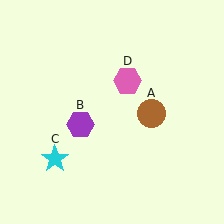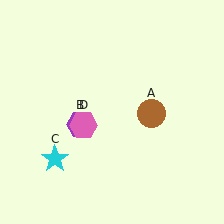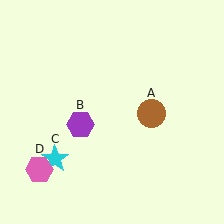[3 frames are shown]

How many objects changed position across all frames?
1 object changed position: pink hexagon (object D).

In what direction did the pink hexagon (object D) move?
The pink hexagon (object D) moved down and to the left.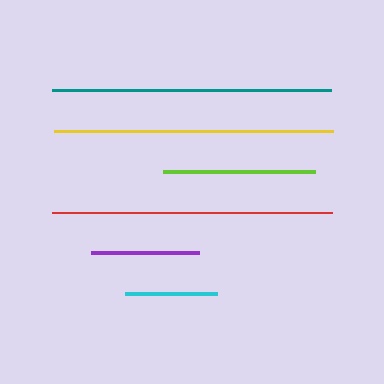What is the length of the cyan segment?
The cyan segment is approximately 91 pixels long.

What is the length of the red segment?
The red segment is approximately 280 pixels long.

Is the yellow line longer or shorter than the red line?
The red line is longer than the yellow line.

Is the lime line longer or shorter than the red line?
The red line is longer than the lime line.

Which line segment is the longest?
The red line is the longest at approximately 280 pixels.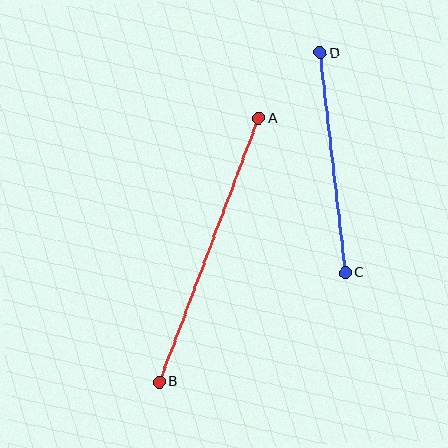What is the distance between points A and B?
The distance is approximately 282 pixels.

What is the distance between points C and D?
The distance is approximately 221 pixels.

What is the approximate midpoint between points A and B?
The midpoint is at approximately (209, 250) pixels.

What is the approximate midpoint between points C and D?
The midpoint is at approximately (332, 163) pixels.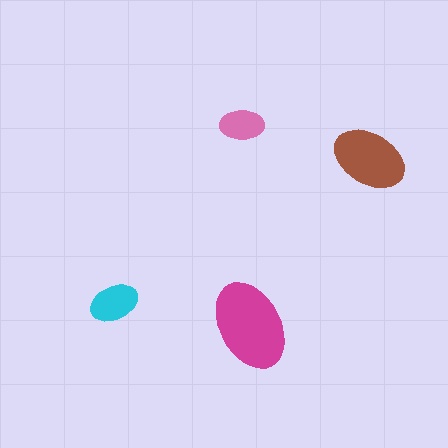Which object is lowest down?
The magenta ellipse is bottommost.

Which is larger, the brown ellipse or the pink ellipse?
The brown one.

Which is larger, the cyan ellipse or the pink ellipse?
The cyan one.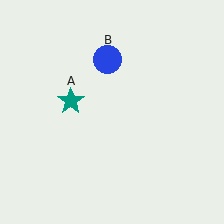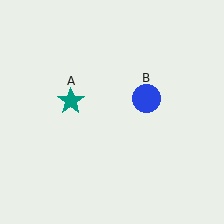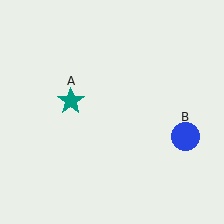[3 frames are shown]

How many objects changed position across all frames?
1 object changed position: blue circle (object B).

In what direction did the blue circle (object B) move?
The blue circle (object B) moved down and to the right.